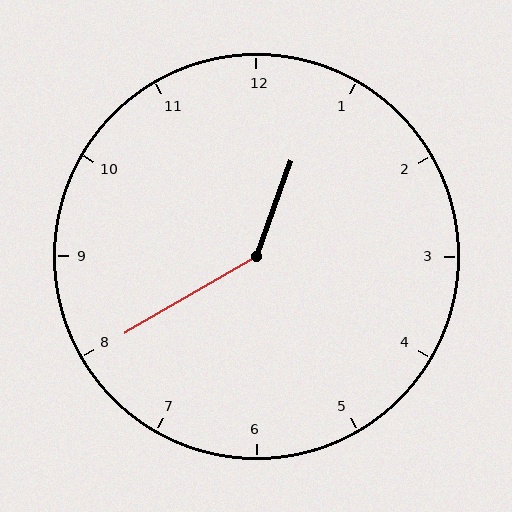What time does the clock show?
12:40.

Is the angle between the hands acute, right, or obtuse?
It is obtuse.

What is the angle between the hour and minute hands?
Approximately 140 degrees.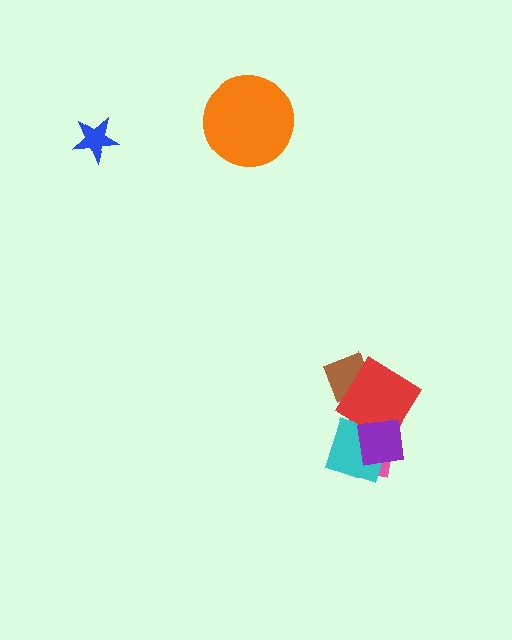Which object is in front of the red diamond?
The purple square is in front of the red diamond.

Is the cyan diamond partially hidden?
Yes, it is partially covered by another shape.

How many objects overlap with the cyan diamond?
3 objects overlap with the cyan diamond.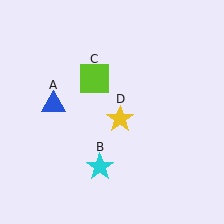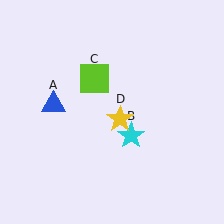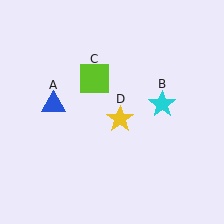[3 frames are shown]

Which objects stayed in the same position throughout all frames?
Blue triangle (object A) and lime square (object C) and yellow star (object D) remained stationary.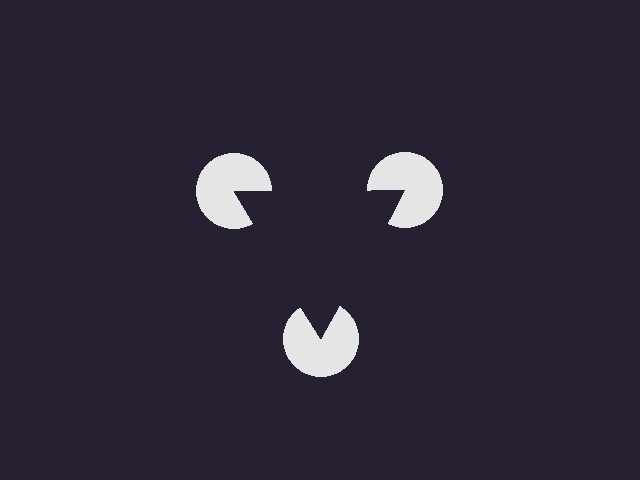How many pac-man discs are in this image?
There are 3 — one at each vertex of the illusory triangle.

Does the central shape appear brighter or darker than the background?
It typically appears slightly darker than the background, even though no actual brightness change is drawn.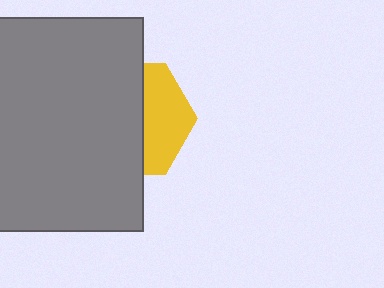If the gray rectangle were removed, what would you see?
You would see the complete yellow hexagon.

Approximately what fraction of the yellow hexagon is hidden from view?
Roughly 60% of the yellow hexagon is hidden behind the gray rectangle.